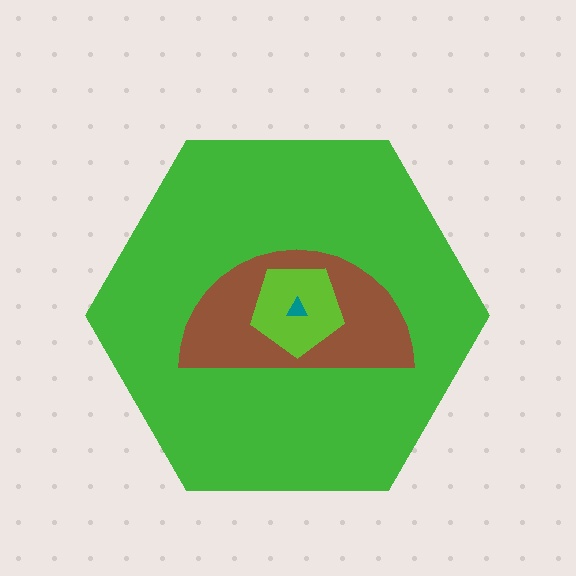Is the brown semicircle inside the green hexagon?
Yes.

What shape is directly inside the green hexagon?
The brown semicircle.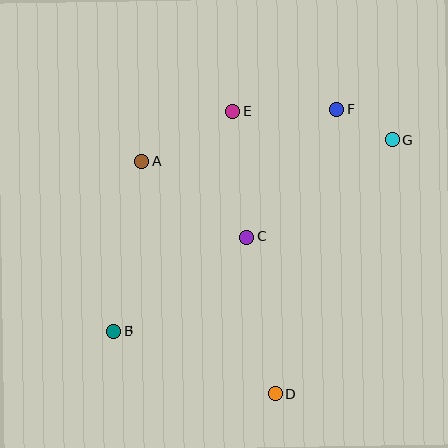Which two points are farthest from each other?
Points B and G are farthest from each other.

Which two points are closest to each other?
Points F and G are closest to each other.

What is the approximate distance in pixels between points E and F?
The distance between E and F is approximately 104 pixels.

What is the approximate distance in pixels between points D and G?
The distance between D and G is approximately 280 pixels.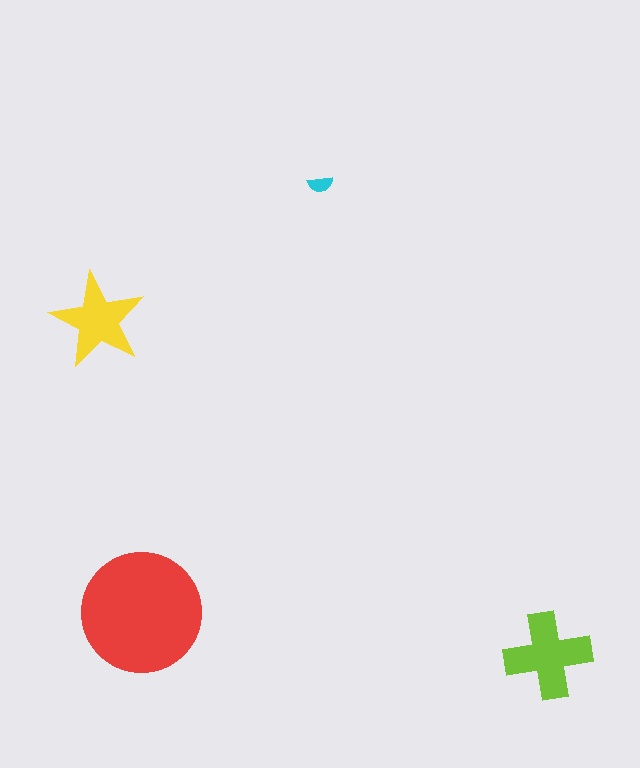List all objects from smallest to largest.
The cyan semicircle, the yellow star, the lime cross, the red circle.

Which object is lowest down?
The lime cross is bottommost.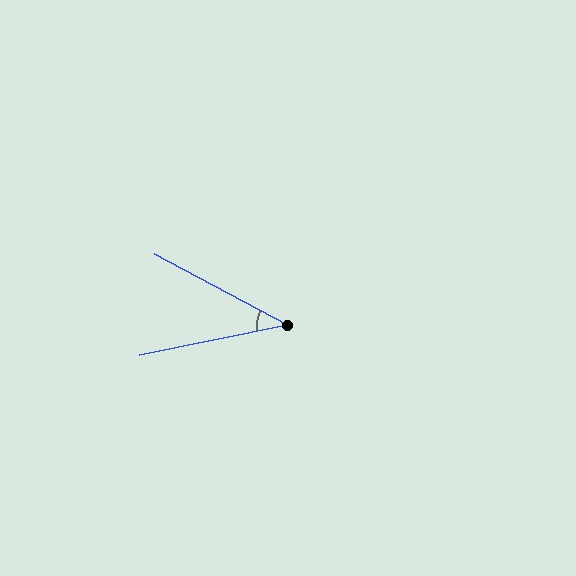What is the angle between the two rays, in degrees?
Approximately 39 degrees.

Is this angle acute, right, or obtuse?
It is acute.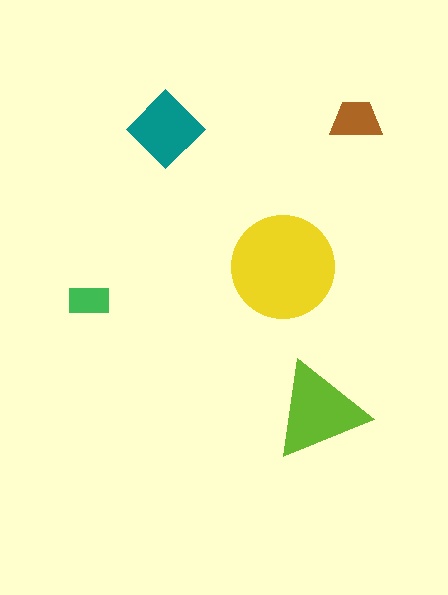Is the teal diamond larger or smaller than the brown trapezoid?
Larger.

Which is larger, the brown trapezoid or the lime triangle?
The lime triangle.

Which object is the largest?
The yellow circle.